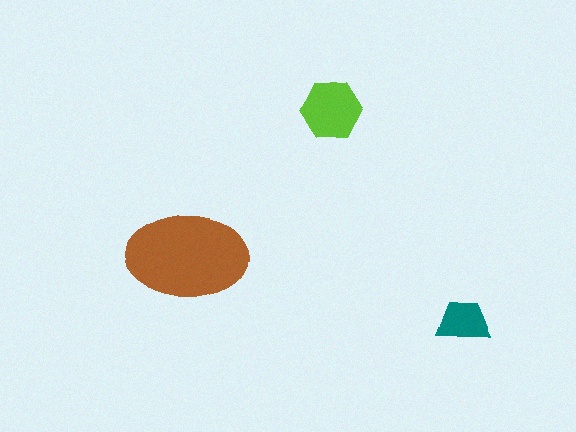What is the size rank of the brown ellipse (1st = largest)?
1st.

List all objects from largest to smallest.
The brown ellipse, the lime hexagon, the teal trapezoid.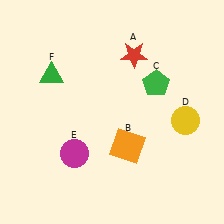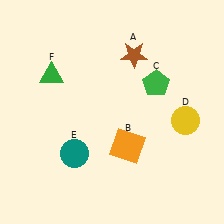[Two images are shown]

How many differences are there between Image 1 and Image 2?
There are 2 differences between the two images.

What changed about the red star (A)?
In Image 1, A is red. In Image 2, it changed to brown.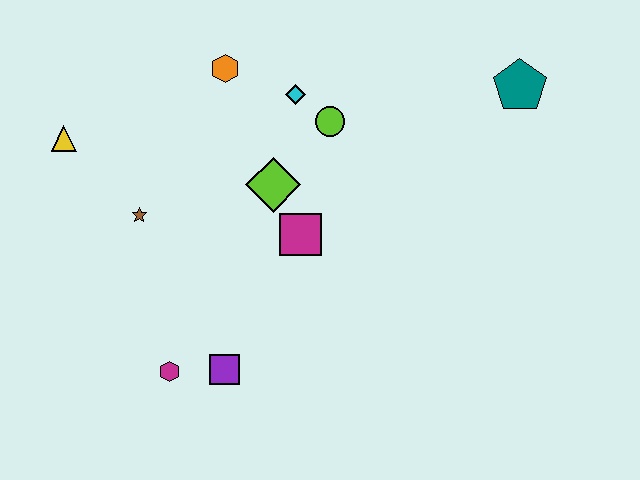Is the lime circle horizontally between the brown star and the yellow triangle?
No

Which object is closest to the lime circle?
The cyan diamond is closest to the lime circle.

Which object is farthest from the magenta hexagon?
The teal pentagon is farthest from the magenta hexagon.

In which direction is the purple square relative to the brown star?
The purple square is below the brown star.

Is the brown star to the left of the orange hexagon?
Yes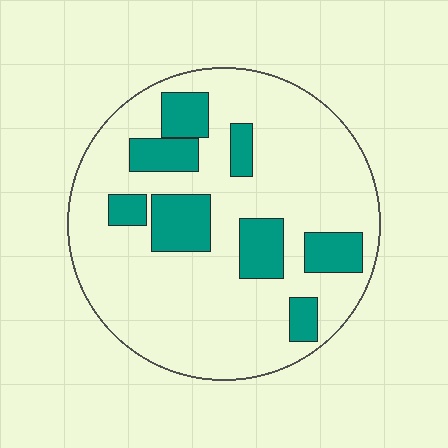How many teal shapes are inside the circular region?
8.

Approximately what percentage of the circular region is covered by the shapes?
Approximately 20%.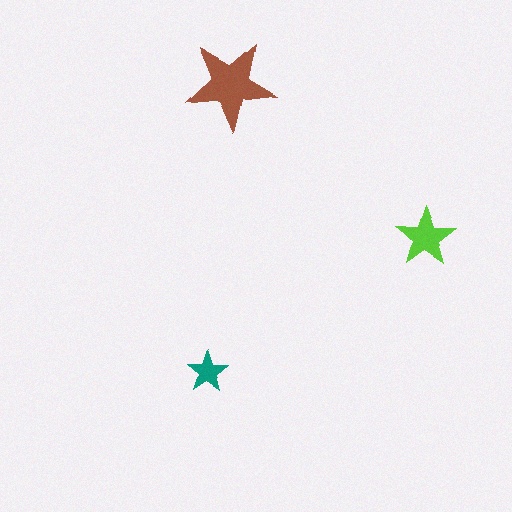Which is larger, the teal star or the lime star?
The lime one.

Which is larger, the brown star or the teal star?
The brown one.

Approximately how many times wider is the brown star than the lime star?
About 1.5 times wider.